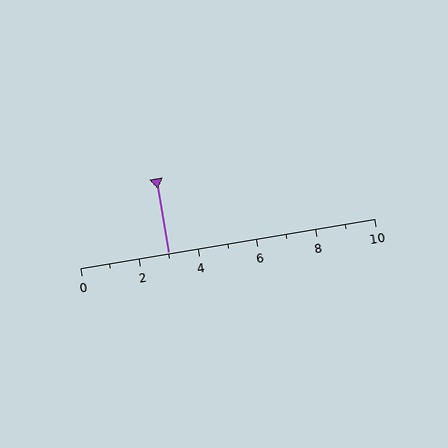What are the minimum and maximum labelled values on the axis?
The axis runs from 0 to 10.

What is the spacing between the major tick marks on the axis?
The major ticks are spaced 2 apart.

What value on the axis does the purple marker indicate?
The marker indicates approximately 3.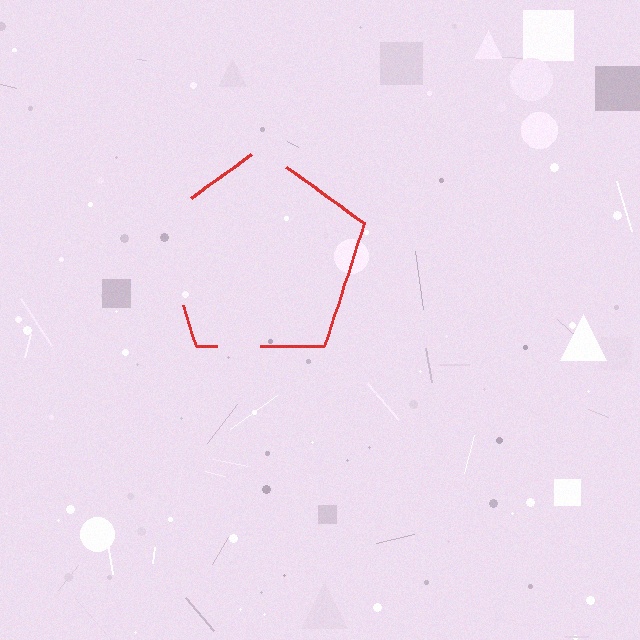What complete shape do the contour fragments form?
The contour fragments form a pentagon.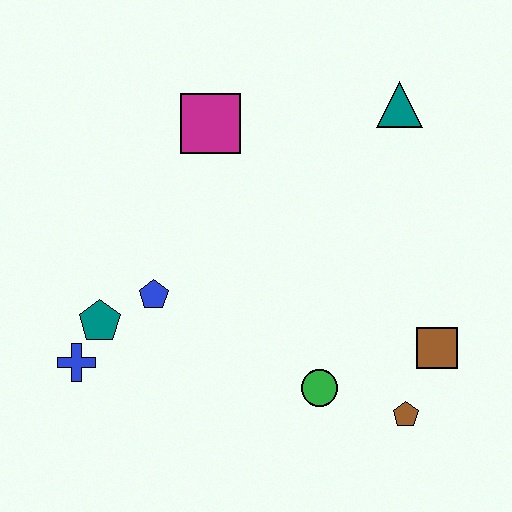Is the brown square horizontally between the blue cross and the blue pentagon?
No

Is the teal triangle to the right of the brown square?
No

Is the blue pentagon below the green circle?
No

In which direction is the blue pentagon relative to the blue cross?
The blue pentagon is to the right of the blue cross.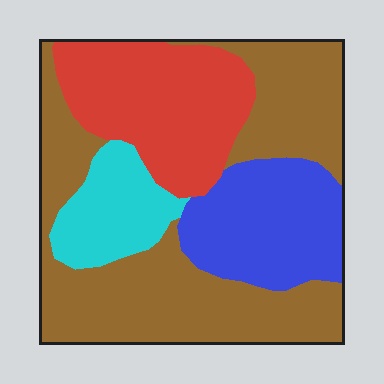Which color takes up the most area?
Brown, at roughly 45%.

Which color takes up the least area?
Cyan, at roughly 10%.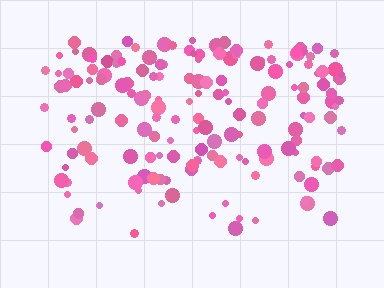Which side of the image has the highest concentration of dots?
The top.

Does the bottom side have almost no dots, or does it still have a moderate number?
Still a moderate number, just noticeably fewer than the top.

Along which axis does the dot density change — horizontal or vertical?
Vertical.